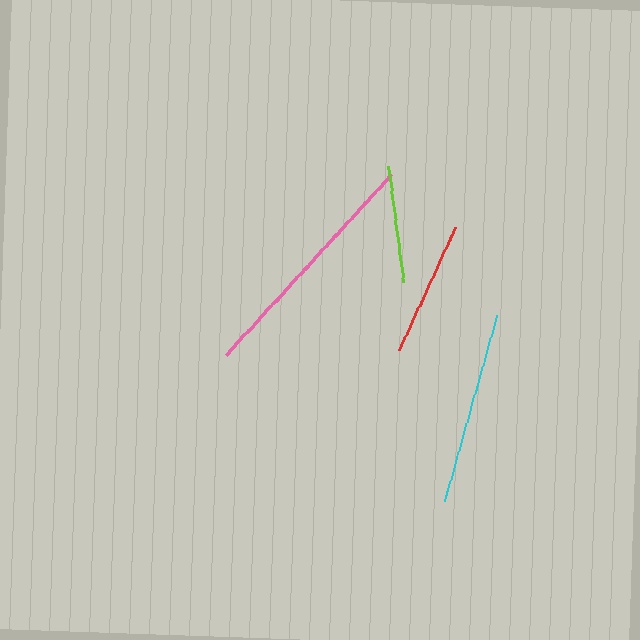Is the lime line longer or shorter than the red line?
The red line is longer than the lime line.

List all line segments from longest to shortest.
From longest to shortest: pink, cyan, red, lime.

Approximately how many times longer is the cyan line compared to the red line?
The cyan line is approximately 1.4 times the length of the red line.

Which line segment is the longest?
The pink line is the longest at approximately 245 pixels.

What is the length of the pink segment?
The pink segment is approximately 245 pixels long.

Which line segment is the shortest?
The lime line is the shortest at approximately 116 pixels.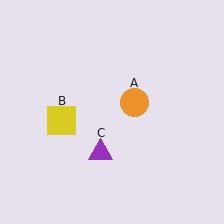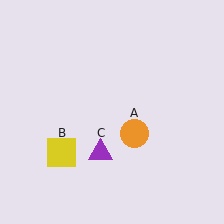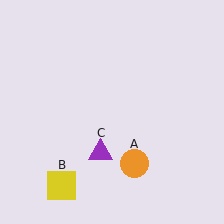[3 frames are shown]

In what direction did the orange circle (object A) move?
The orange circle (object A) moved down.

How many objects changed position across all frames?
2 objects changed position: orange circle (object A), yellow square (object B).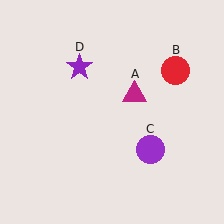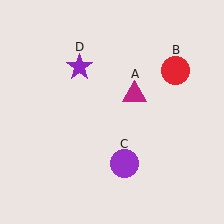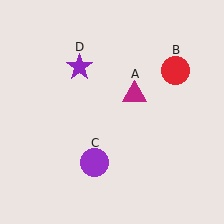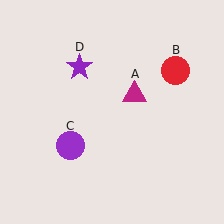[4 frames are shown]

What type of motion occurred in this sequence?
The purple circle (object C) rotated clockwise around the center of the scene.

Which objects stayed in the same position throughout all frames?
Magenta triangle (object A) and red circle (object B) and purple star (object D) remained stationary.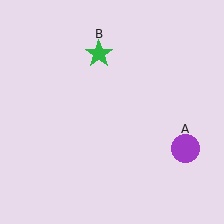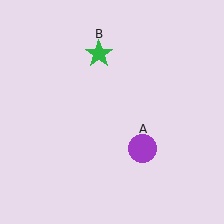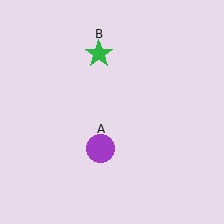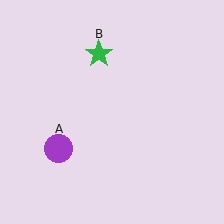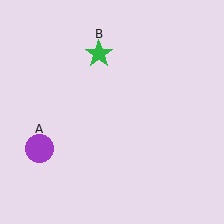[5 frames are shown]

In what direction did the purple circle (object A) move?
The purple circle (object A) moved left.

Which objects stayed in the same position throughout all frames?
Green star (object B) remained stationary.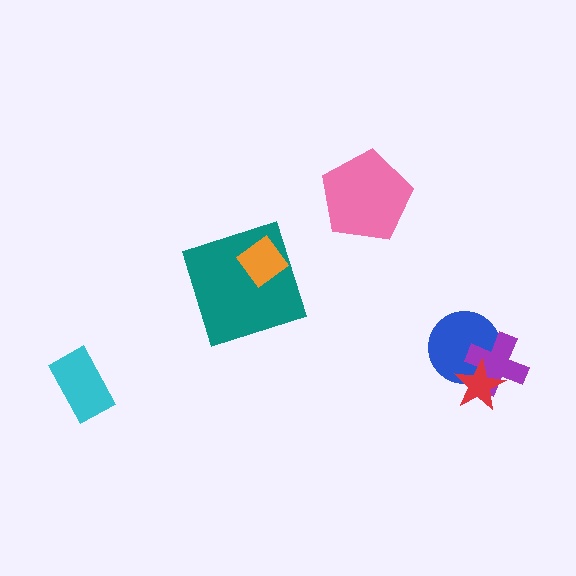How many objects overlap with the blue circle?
2 objects overlap with the blue circle.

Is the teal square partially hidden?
Yes, it is partially covered by another shape.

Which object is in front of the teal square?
The orange diamond is in front of the teal square.